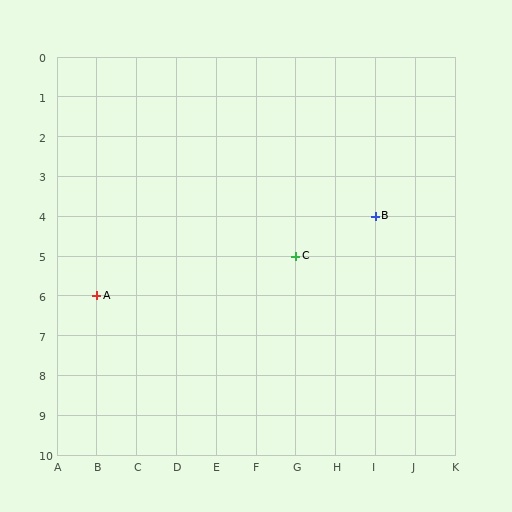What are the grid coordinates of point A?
Point A is at grid coordinates (B, 6).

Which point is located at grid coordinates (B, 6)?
Point A is at (B, 6).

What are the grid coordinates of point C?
Point C is at grid coordinates (G, 5).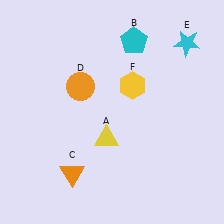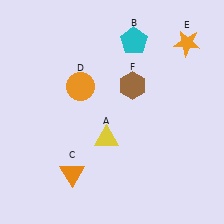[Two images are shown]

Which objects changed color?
E changed from cyan to orange. F changed from yellow to brown.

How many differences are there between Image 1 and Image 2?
There are 2 differences between the two images.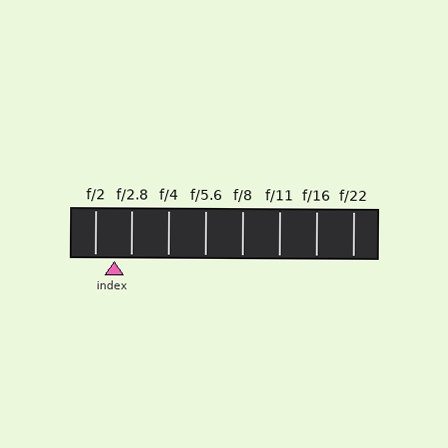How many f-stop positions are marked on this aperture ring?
There are 8 f-stop positions marked.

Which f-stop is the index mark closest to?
The index mark is closest to f/2.8.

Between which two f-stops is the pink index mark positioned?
The index mark is between f/2 and f/2.8.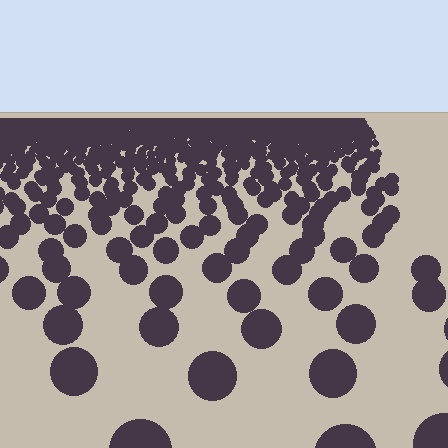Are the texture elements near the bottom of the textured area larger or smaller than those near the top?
Larger. Near the bottom, elements are closer to the viewer and appear at a bigger on-screen size.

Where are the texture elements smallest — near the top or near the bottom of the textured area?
Near the top.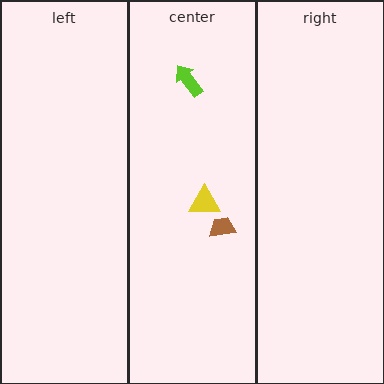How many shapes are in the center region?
3.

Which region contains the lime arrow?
The center region.